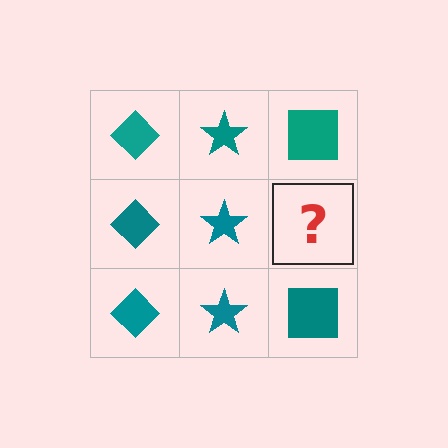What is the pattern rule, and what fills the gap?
The rule is that each column has a consistent shape. The gap should be filled with a teal square.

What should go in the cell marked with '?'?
The missing cell should contain a teal square.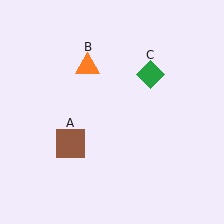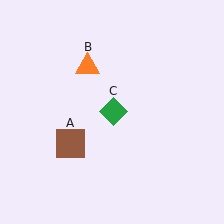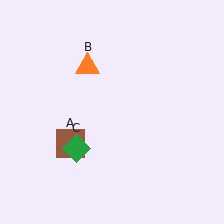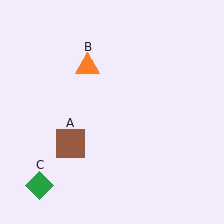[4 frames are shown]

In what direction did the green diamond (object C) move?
The green diamond (object C) moved down and to the left.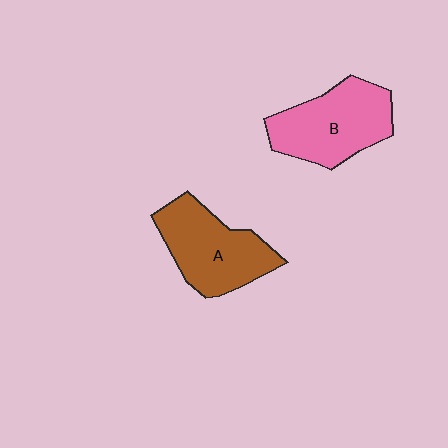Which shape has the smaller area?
Shape A (brown).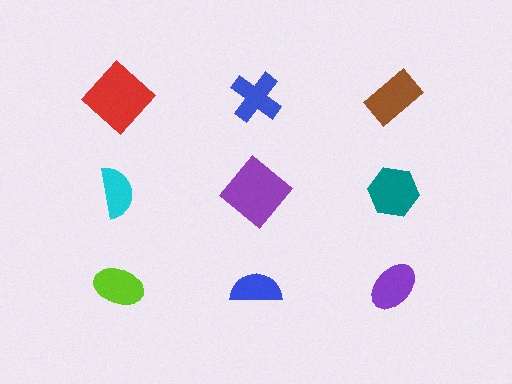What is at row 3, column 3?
A purple ellipse.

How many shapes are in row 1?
3 shapes.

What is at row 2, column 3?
A teal hexagon.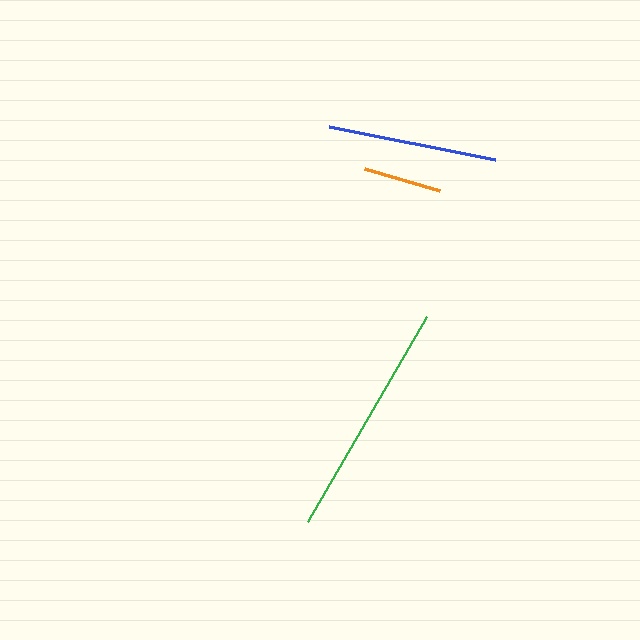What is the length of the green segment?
The green segment is approximately 238 pixels long.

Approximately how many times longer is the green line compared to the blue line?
The green line is approximately 1.4 times the length of the blue line.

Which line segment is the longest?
The green line is the longest at approximately 238 pixels.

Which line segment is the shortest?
The orange line is the shortest at approximately 78 pixels.